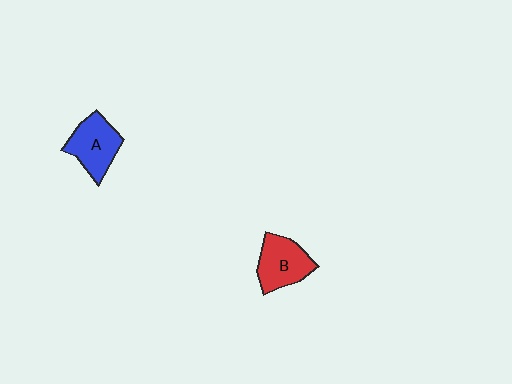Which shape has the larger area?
Shape A (blue).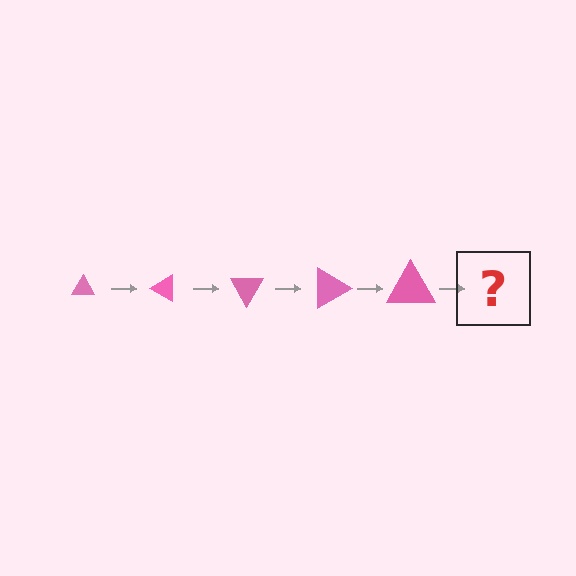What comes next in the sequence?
The next element should be a triangle, larger than the previous one and rotated 150 degrees from the start.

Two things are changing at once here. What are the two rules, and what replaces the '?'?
The two rules are that the triangle grows larger each step and it rotates 30 degrees each step. The '?' should be a triangle, larger than the previous one and rotated 150 degrees from the start.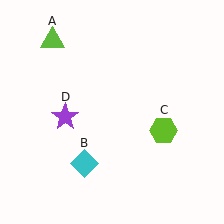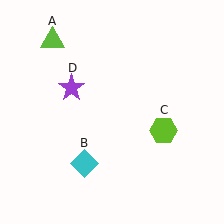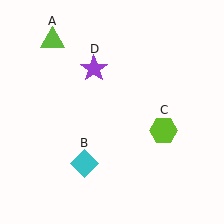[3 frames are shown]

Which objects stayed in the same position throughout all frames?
Lime triangle (object A) and cyan diamond (object B) and lime hexagon (object C) remained stationary.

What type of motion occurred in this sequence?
The purple star (object D) rotated clockwise around the center of the scene.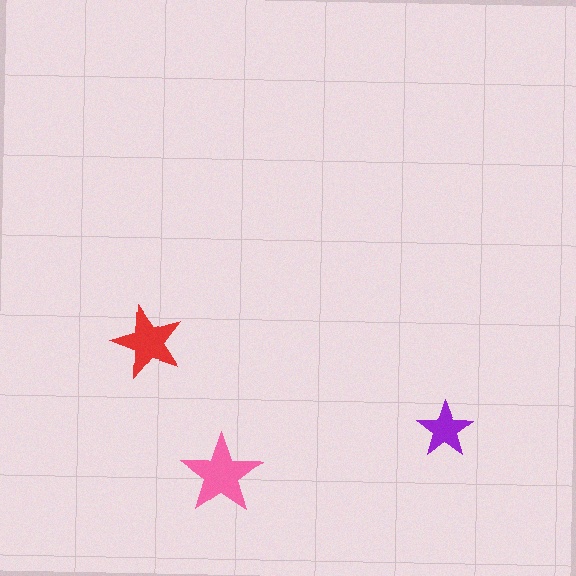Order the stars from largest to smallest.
the pink one, the red one, the purple one.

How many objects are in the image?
There are 3 objects in the image.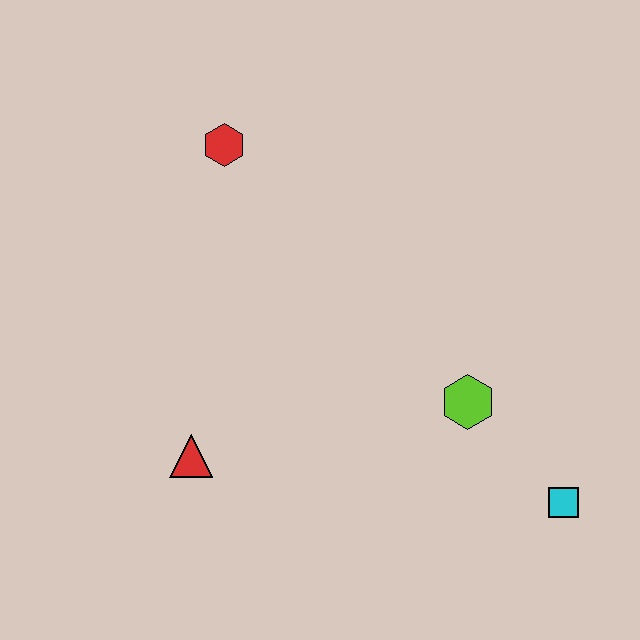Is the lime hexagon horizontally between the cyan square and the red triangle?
Yes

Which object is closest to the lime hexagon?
The cyan square is closest to the lime hexagon.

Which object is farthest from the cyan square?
The red hexagon is farthest from the cyan square.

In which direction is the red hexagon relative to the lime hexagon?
The red hexagon is above the lime hexagon.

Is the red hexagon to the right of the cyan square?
No